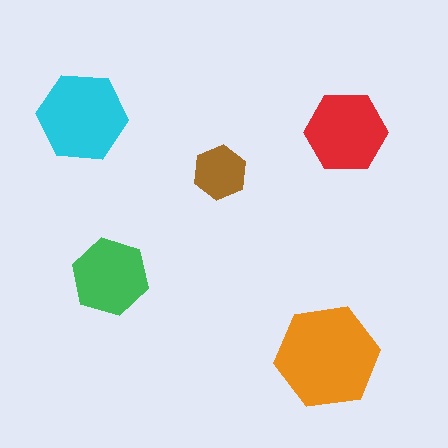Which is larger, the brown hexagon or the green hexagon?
The green one.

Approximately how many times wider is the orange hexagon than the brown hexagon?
About 2 times wider.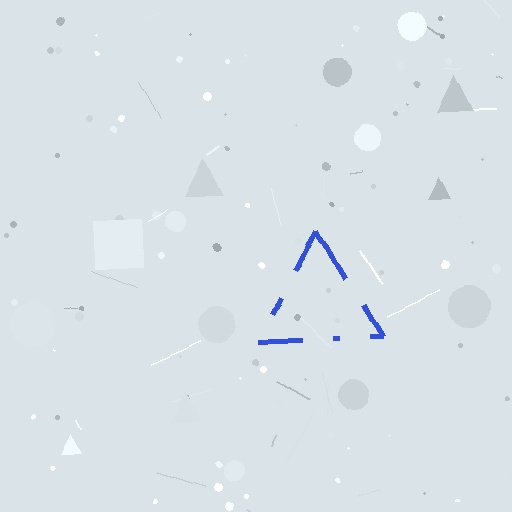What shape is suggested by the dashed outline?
The dashed outline suggests a triangle.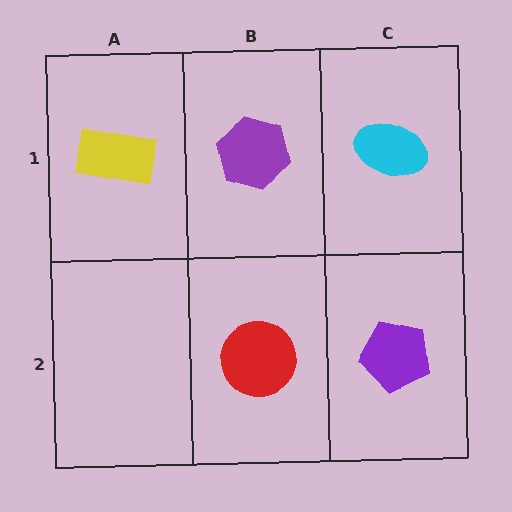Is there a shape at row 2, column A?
No, that cell is empty.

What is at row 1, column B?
A purple hexagon.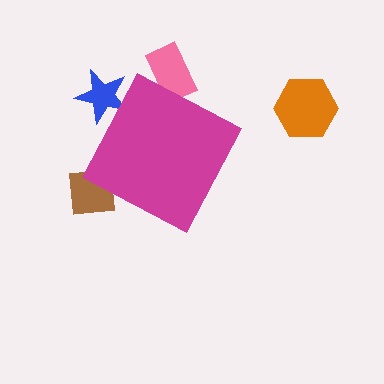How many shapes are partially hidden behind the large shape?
3 shapes are partially hidden.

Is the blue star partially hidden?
Yes, the blue star is partially hidden behind the magenta diamond.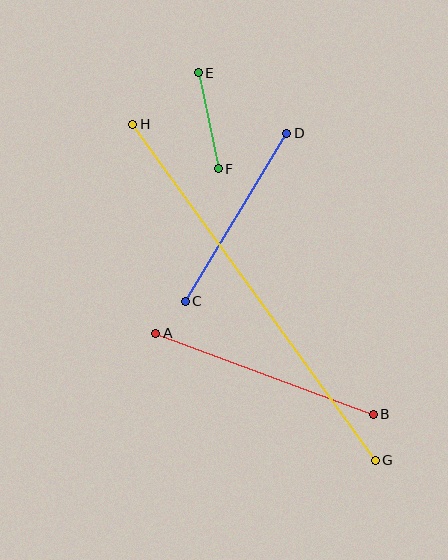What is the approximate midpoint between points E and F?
The midpoint is at approximately (208, 121) pixels.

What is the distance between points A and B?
The distance is approximately 232 pixels.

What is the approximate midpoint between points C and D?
The midpoint is at approximately (236, 217) pixels.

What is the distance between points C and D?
The distance is approximately 197 pixels.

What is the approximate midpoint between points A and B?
The midpoint is at approximately (264, 374) pixels.